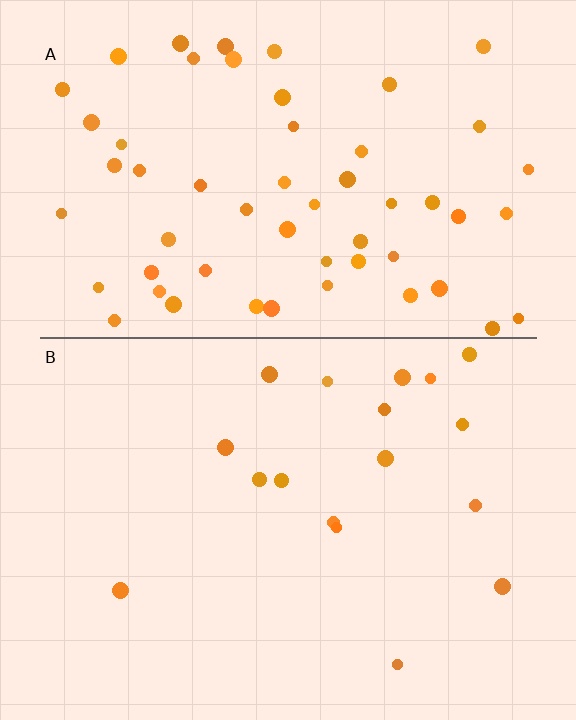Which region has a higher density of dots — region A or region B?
A (the top).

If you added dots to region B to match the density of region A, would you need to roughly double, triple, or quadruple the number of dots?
Approximately triple.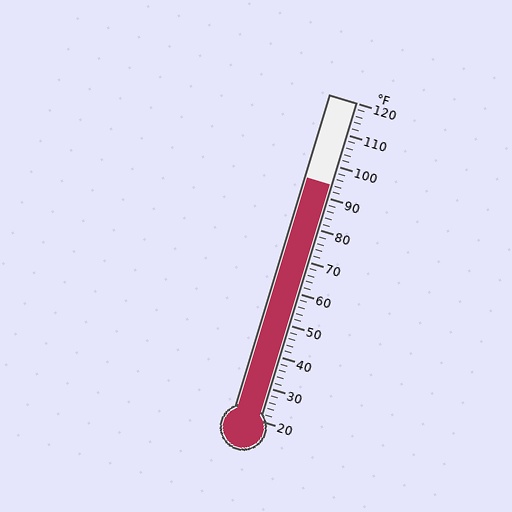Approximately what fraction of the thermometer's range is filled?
The thermometer is filled to approximately 75% of its range.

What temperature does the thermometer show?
The thermometer shows approximately 94°F.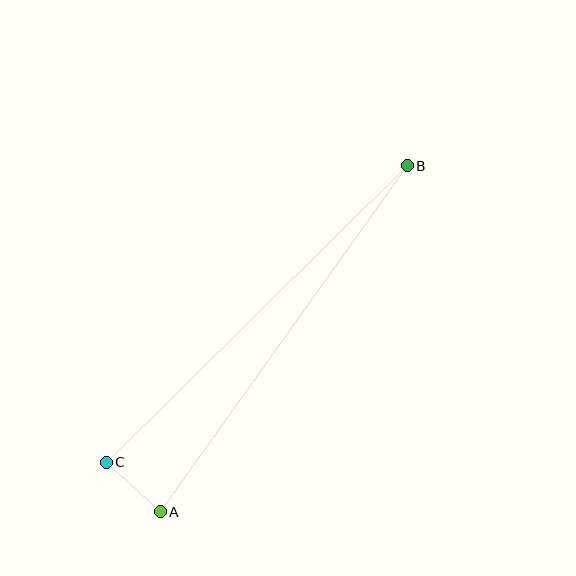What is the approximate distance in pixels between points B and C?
The distance between B and C is approximately 423 pixels.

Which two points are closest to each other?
Points A and C are closest to each other.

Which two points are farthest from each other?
Points A and B are farthest from each other.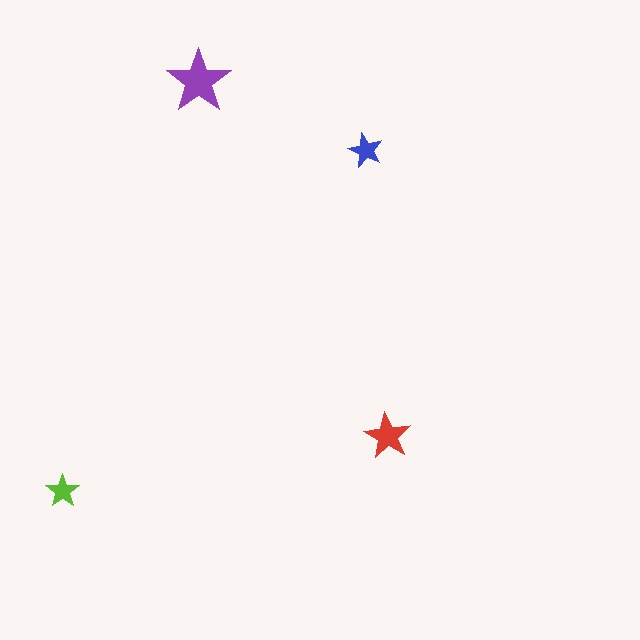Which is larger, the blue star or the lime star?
The blue one.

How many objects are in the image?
There are 4 objects in the image.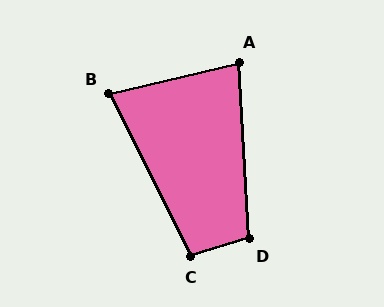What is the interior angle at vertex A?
Approximately 80 degrees (acute).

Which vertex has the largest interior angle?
D, at approximately 103 degrees.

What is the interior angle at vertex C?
Approximately 100 degrees (obtuse).